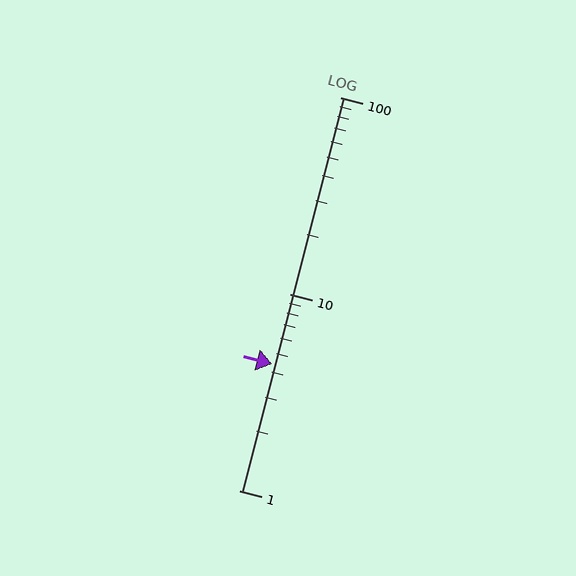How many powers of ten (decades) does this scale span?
The scale spans 2 decades, from 1 to 100.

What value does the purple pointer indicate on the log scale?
The pointer indicates approximately 4.4.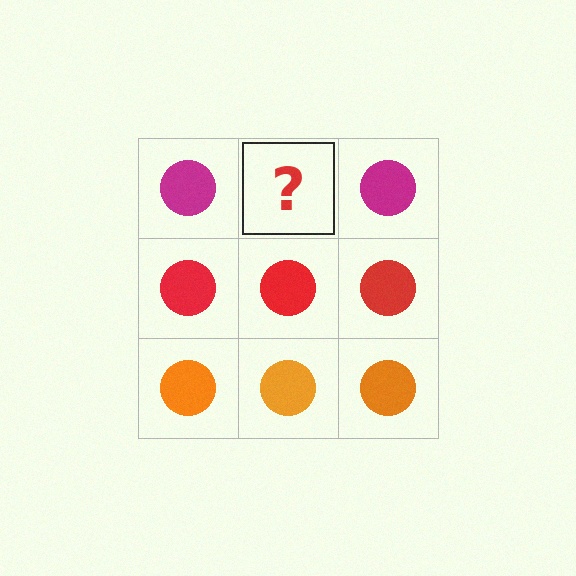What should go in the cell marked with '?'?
The missing cell should contain a magenta circle.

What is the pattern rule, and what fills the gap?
The rule is that each row has a consistent color. The gap should be filled with a magenta circle.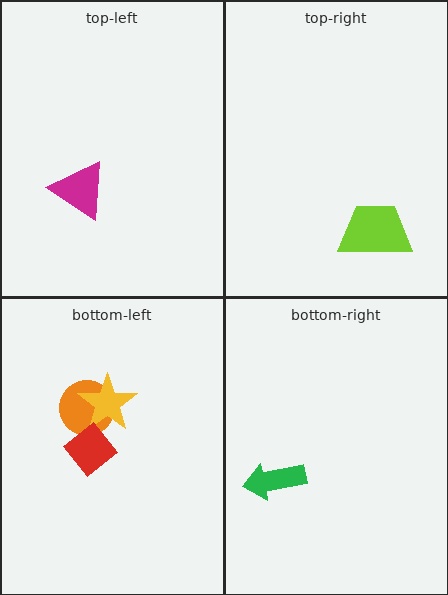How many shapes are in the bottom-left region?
3.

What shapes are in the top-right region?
The lime trapezoid.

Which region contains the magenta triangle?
The top-left region.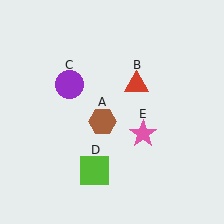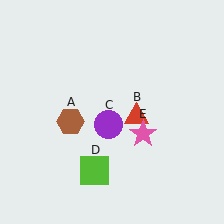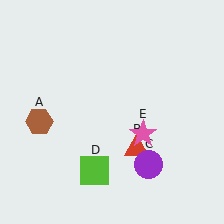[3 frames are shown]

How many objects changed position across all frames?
3 objects changed position: brown hexagon (object A), red triangle (object B), purple circle (object C).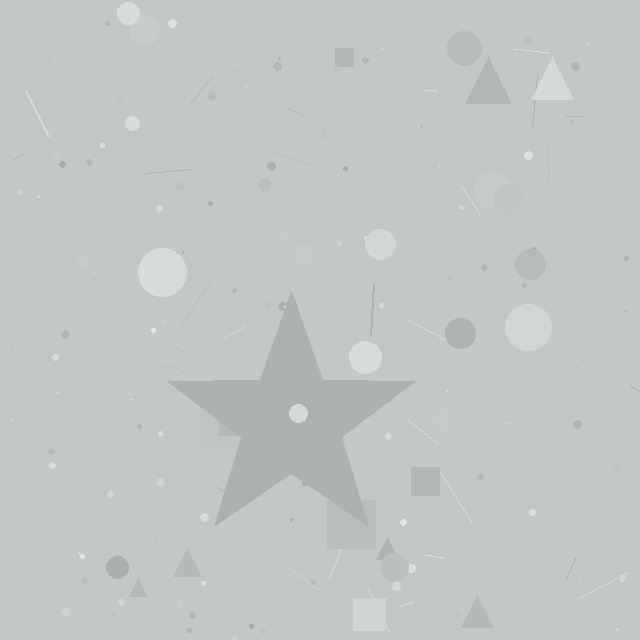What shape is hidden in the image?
A star is hidden in the image.